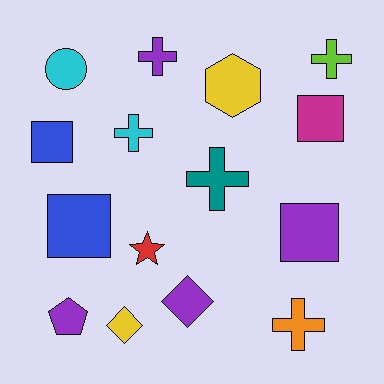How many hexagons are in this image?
There is 1 hexagon.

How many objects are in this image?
There are 15 objects.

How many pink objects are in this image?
There are no pink objects.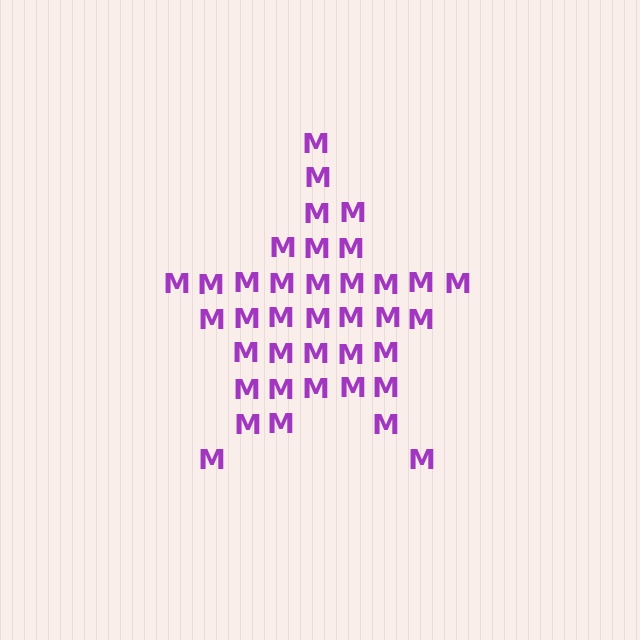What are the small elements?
The small elements are letter M's.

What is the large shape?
The large shape is a star.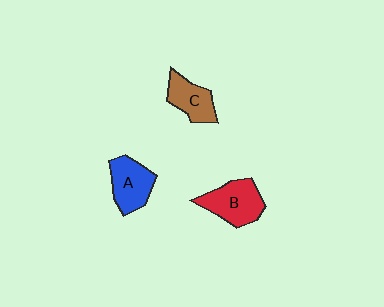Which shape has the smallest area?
Shape C (brown).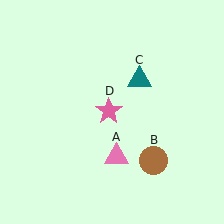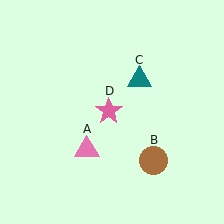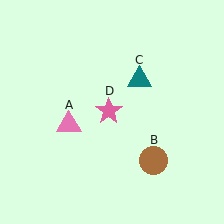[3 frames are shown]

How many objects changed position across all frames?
1 object changed position: pink triangle (object A).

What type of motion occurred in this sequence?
The pink triangle (object A) rotated clockwise around the center of the scene.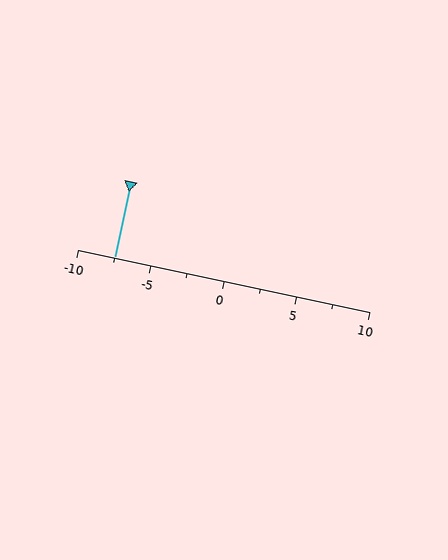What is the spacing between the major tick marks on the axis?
The major ticks are spaced 5 apart.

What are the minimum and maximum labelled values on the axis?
The axis runs from -10 to 10.